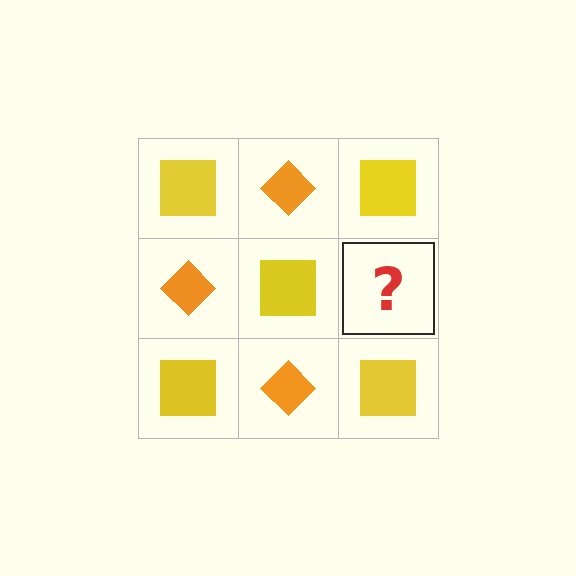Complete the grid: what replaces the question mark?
The question mark should be replaced with an orange diamond.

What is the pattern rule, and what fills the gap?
The rule is that it alternates yellow square and orange diamond in a checkerboard pattern. The gap should be filled with an orange diamond.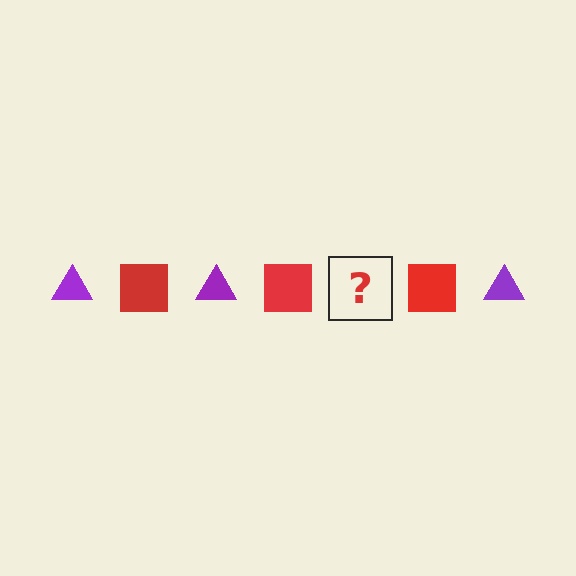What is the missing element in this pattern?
The missing element is a purple triangle.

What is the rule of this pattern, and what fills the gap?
The rule is that the pattern alternates between purple triangle and red square. The gap should be filled with a purple triangle.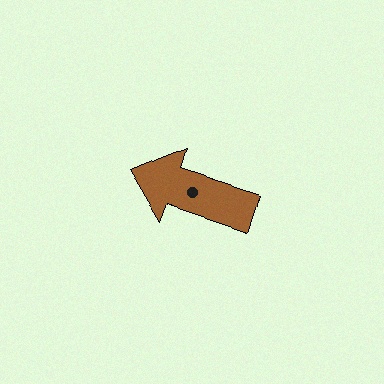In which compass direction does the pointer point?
West.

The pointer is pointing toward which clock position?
Roughly 10 o'clock.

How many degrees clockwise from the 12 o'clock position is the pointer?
Approximately 288 degrees.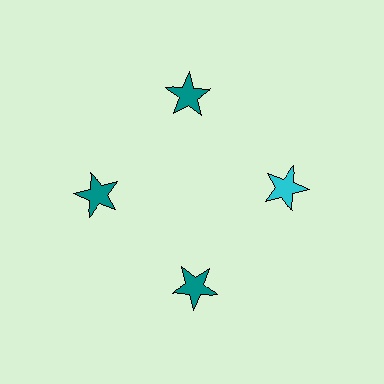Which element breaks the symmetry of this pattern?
The cyan star at roughly the 3 o'clock position breaks the symmetry. All other shapes are teal stars.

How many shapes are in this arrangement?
There are 4 shapes arranged in a ring pattern.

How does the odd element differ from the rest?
It has a different color: cyan instead of teal.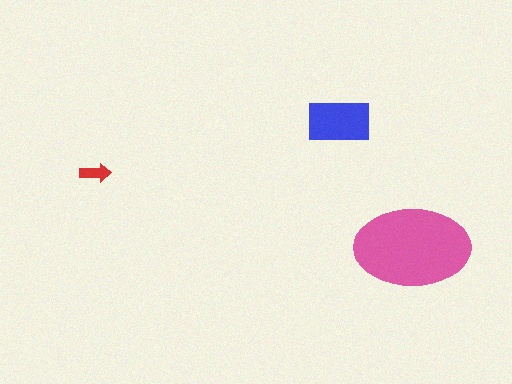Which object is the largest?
The pink ellipse.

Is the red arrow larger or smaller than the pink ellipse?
Smaller.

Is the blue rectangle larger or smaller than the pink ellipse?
Smaller.